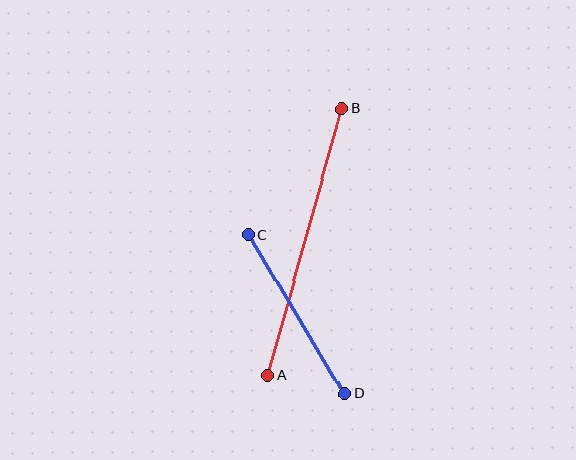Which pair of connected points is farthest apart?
Points A and B are farthest apart.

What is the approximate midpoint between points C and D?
The midpoint is at approximately (296, 314) pixels.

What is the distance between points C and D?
The distance is approximately 185 pixels.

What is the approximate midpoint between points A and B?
The midpoint is at approximately (305, 242) pixels.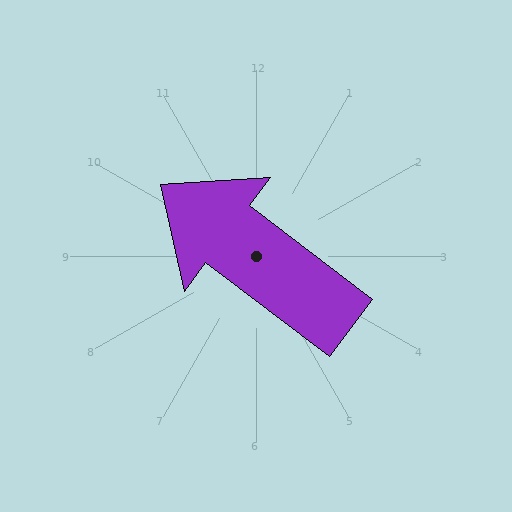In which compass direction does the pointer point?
Northwest.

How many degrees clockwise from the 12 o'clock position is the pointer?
Approximately 307 degrees.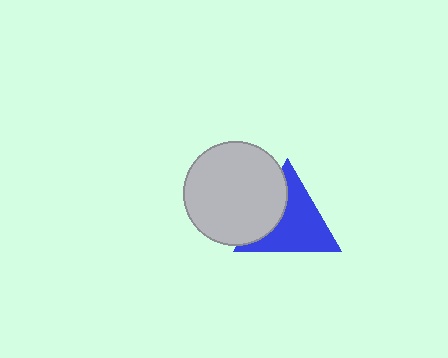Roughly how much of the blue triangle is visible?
Most of it is visible (roughly 69%).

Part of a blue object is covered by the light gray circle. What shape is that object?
It is a triangle.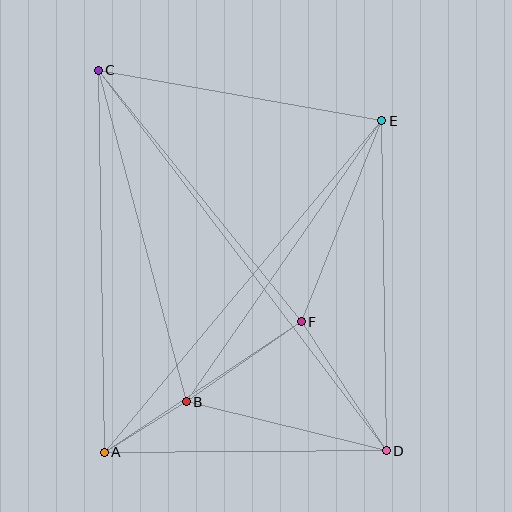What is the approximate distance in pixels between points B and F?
The distance between B and F is approximately 140 pixels.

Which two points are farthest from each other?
Points C and D are farthest from each other.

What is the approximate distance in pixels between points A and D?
The distance between A and D is approximately 282 pixels.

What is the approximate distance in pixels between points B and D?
The distance between B and D is approximately 206 pixels.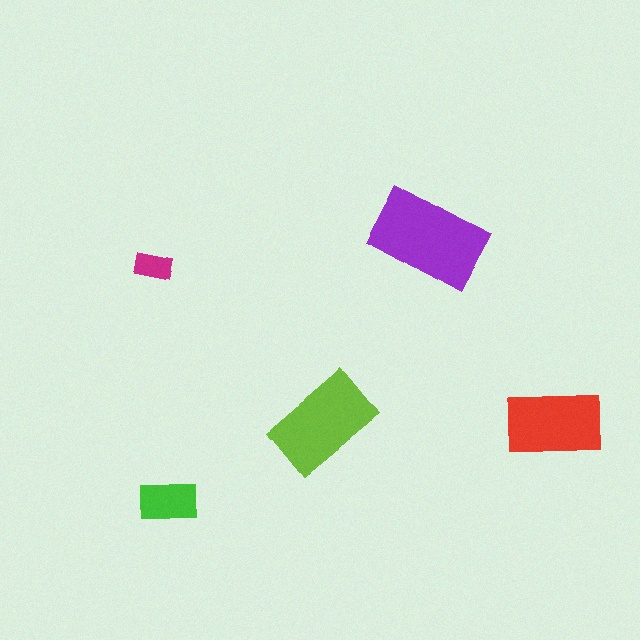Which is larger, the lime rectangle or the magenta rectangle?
The lime one.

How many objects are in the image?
There are 5 objects in the image.